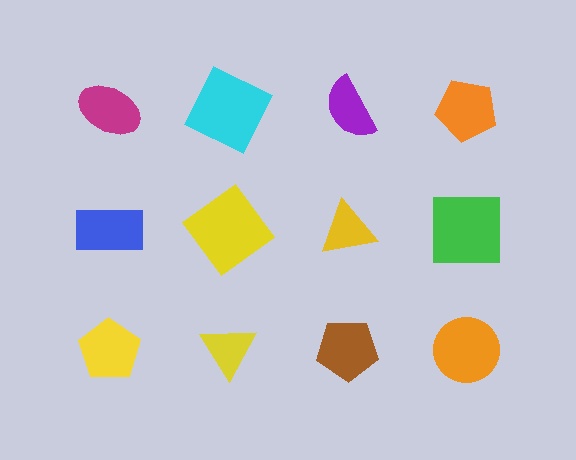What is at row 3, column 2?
A yellow triangle.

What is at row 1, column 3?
A purple semicircle.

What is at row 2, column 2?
A yellow diamond.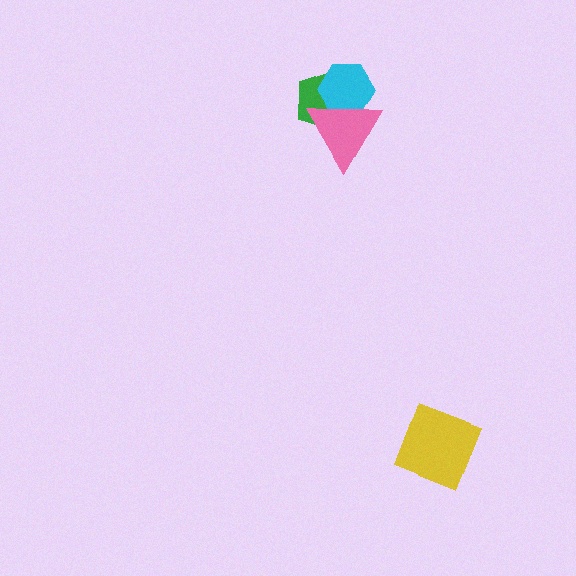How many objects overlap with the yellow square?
0 objects overlap with the yellow square.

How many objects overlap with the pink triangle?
2 objects overlap with the pink triangle.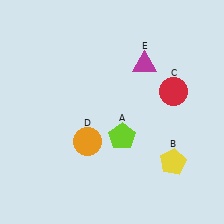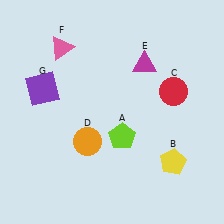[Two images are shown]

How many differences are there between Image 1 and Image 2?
There are 2 differences between the two images.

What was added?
A pink triangle (F), a purple square (G) were added in Image 2.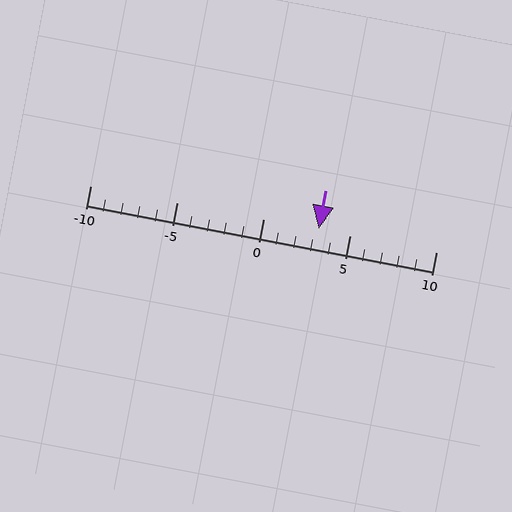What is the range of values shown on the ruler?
The ruler shows values from -10 to 10.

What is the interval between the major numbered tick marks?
The major tick marks are spaced 5 units apart.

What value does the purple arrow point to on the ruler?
The purple arrow points to approximately 3.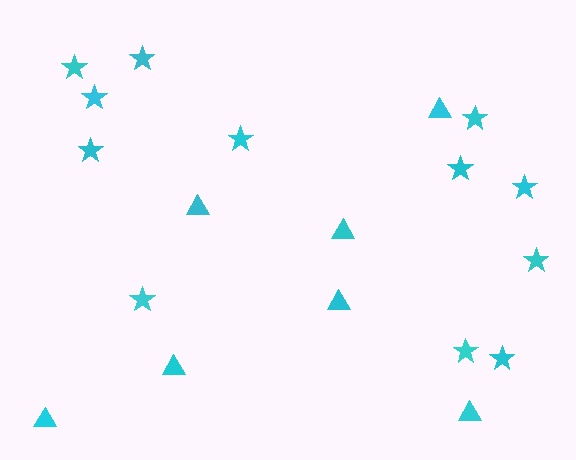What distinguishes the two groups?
There are 2 groups: one group of stars (12) and one group of triangles (7).